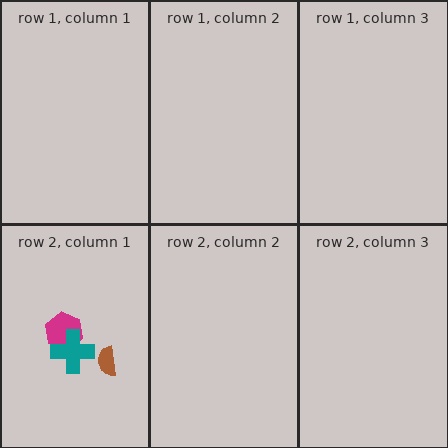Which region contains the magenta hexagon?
The row 2, column 1 region.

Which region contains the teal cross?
The row 2, column 1 region.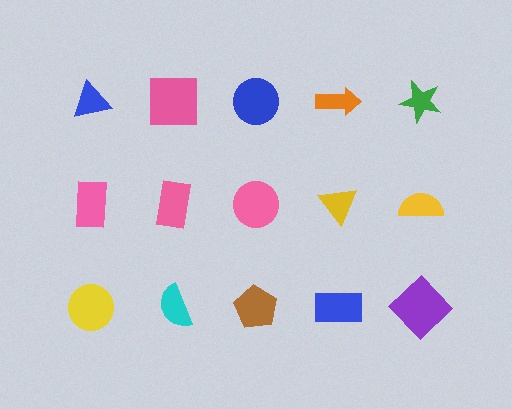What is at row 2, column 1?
A pink rectangle.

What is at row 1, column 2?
A pink square.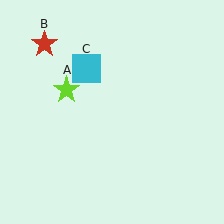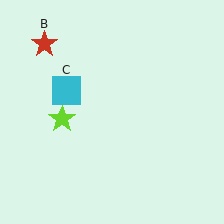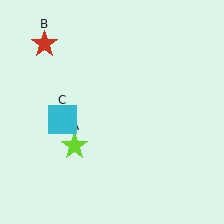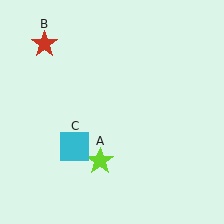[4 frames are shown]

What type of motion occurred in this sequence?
The lime star (object A), cyan square (object C) rotated counterclockwise around the center of the scene.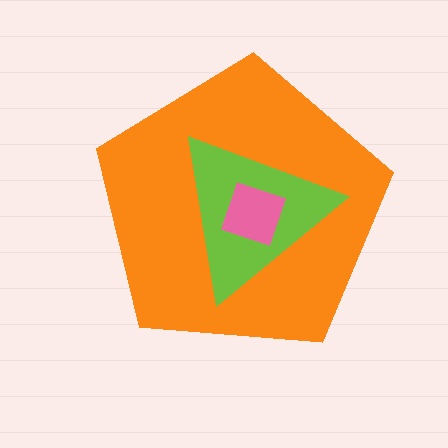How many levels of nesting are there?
3.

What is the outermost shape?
The orange pentagon.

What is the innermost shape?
The pink diamond.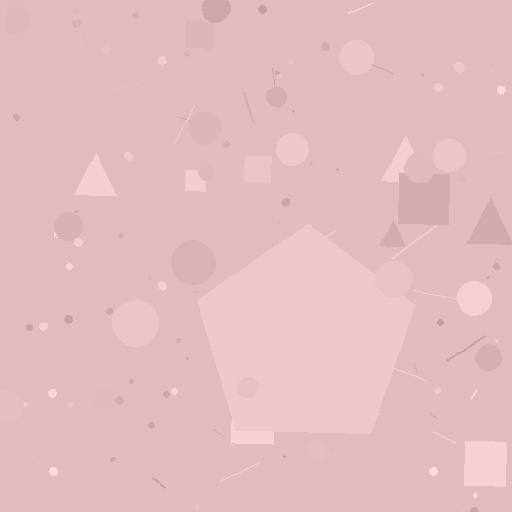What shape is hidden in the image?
A pentagon is hidden in the image.